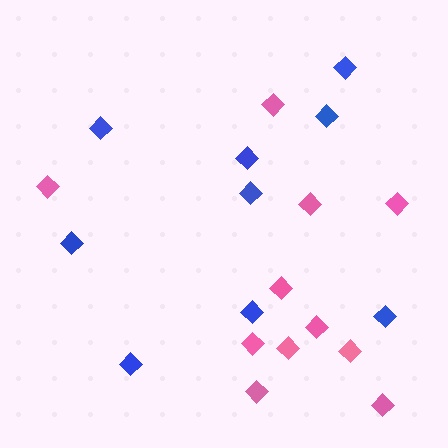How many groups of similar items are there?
There are 2 groups: one group of blue diamonds (9) and one group of pink diamonds (11).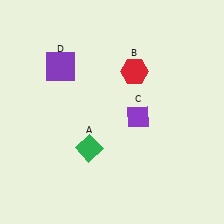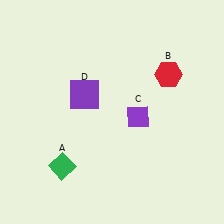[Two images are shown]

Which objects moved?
The objects that moved are: the green diamond (A), the red hexagon (B), the purple square (D).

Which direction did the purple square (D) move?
The purple square (D) moved down.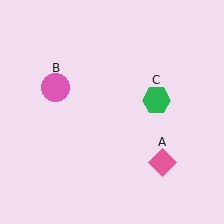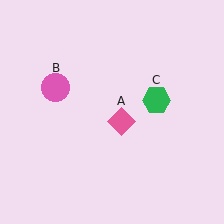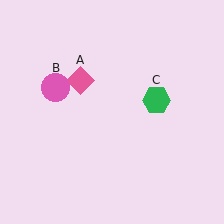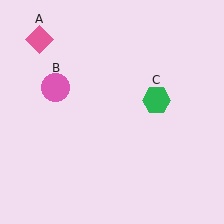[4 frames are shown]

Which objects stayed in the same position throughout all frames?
Pink circle (object B) and green hexagon (object C) remained stationary.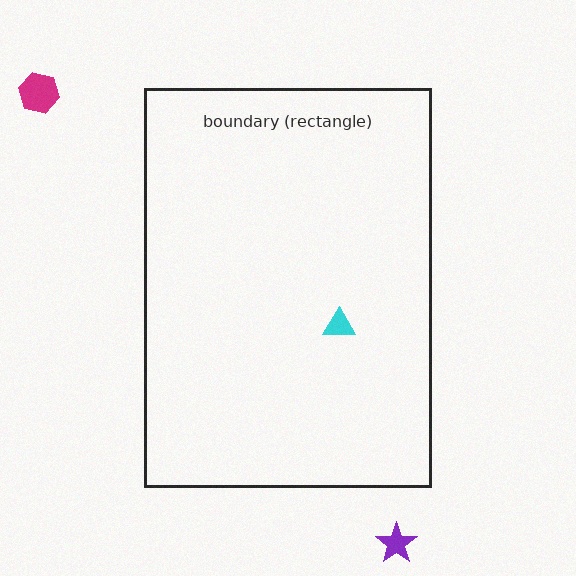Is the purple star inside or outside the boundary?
Outside.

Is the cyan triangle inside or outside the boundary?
Inside.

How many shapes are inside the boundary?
1 inside, 2 outside.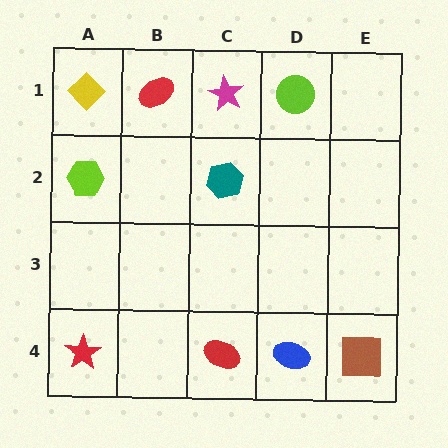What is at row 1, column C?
A magenta star.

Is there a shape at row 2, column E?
No, that cell is empty.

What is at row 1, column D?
A lime circle.